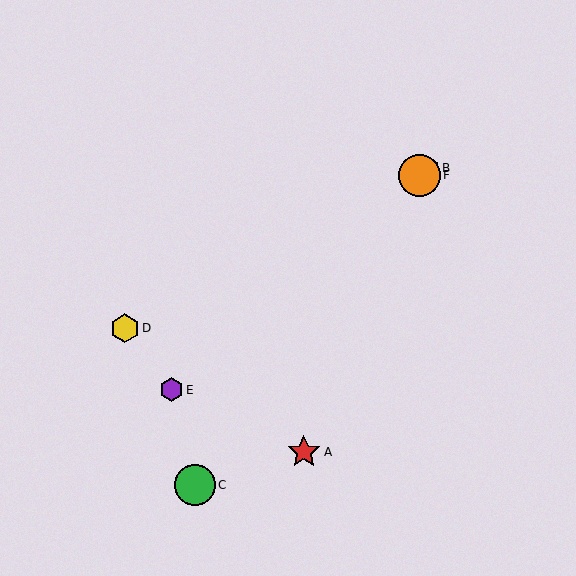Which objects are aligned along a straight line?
Objects B, E, F are aligned along a straight line.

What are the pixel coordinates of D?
Object D is at (125, 328).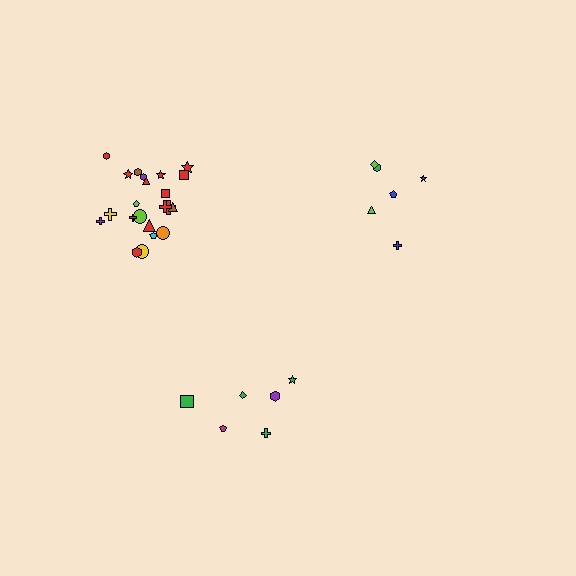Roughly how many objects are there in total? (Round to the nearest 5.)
Roughly 35 objects in total.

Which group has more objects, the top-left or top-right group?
The top-left group.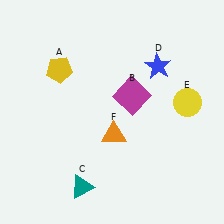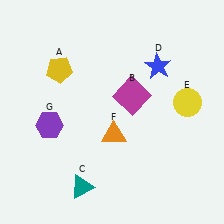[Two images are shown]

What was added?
A purple hexagon (G) was added in Image 2.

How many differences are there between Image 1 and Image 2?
There is 1 difference between the two images.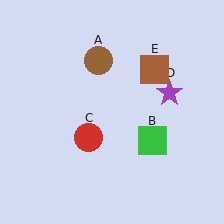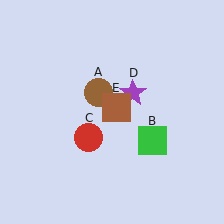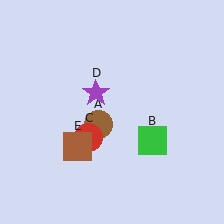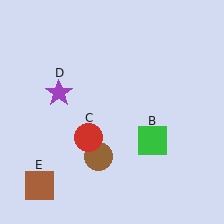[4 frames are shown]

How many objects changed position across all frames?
3 objects changed position: brown circle (object A), purple star (object D), brown square (object E).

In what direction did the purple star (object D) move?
The purple star (object D) moved left.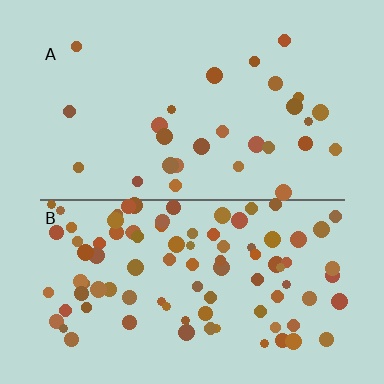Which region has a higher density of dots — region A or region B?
B (the bottom).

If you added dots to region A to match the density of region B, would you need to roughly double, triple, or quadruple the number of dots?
Approximately triple.